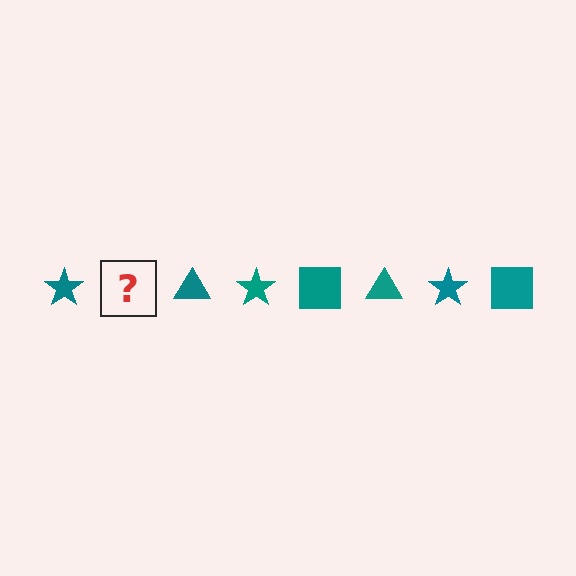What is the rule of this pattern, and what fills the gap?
The rule is that the pattern cycles through star, square, triangle shapes in teal. The gap should be filled with a teal square.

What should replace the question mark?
The question mark should be replaced with a teal square.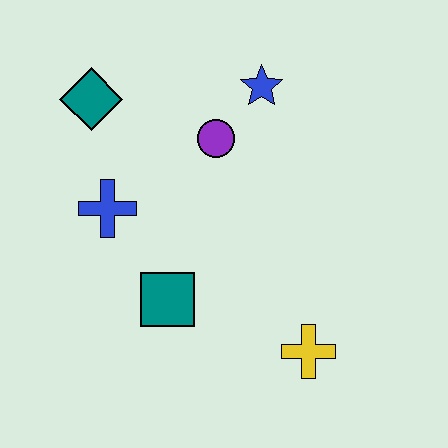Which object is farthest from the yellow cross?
The teal diamond is farthest from the yellow cross.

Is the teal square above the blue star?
No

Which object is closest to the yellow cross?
The teal square is closest to the yellow cross.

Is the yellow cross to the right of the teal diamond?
Yes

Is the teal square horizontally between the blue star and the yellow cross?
No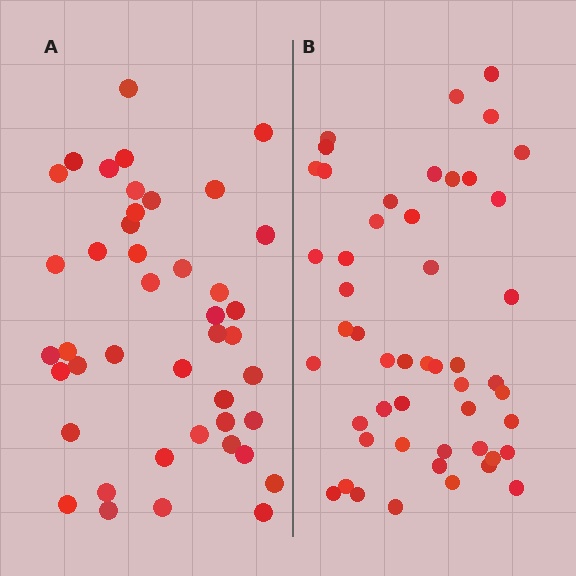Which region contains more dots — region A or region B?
Region B (the right region) has more dots.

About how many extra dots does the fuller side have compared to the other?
Region B has roughly 8 or so more dots than region A.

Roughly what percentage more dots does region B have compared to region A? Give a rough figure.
About 15% more.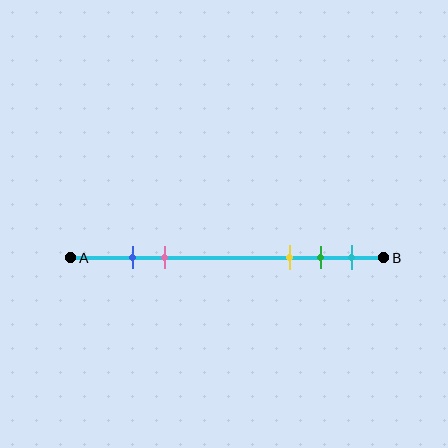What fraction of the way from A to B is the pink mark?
The pink mark is approximately 30% (0.3) of the way from A to B.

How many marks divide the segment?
There are 5 marks dividing the segment.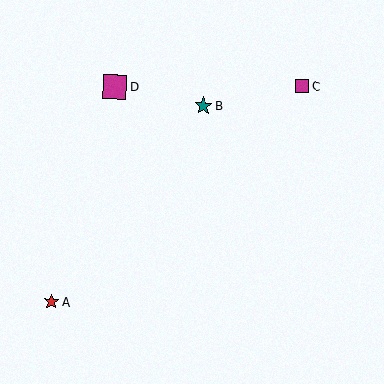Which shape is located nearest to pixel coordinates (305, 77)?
The magenta square (labeled C) at (302, 86) is nearest to that location.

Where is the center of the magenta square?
The center of the magenta square is at (302, 86).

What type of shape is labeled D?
Shape D is a magenta square.